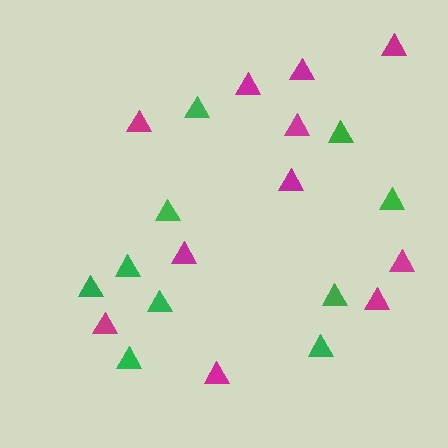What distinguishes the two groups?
There are 2 groups: one group of green triangles (10) and one group of magenta triangles (11).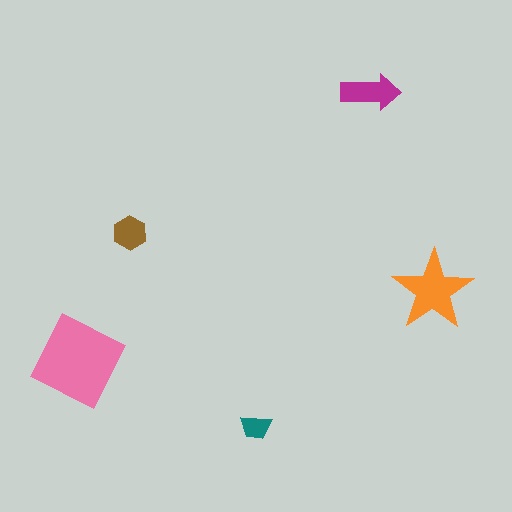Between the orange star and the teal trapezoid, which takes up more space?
The orange star.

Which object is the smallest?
The teal trapezoid.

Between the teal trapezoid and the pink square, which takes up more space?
The pink square.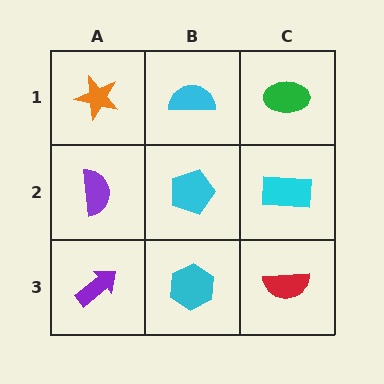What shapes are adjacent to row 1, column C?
A cyan rectangle (row 2, column C), a cyan semicircle (row 1, column B).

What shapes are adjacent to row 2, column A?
An orange star (row 1, column A), a purple arrow (row 3, column A), a cyan pentagon (row 2, column B).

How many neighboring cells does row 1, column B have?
3.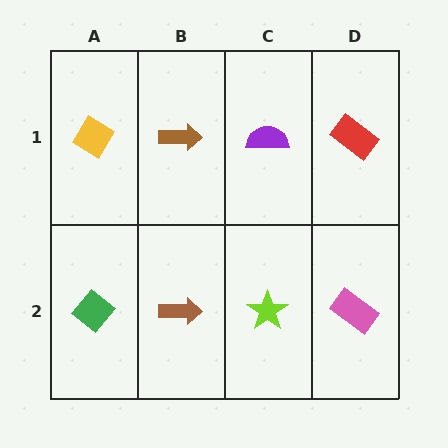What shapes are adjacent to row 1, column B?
A brown arrow (row 2, column B), a yellow diamond (row 1, column A), a purple semicircle (row 1, column C).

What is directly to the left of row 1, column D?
A purple semicircle.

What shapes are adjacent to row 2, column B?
A brown arrow (row 1, column B), a green diamond (row 2, column A), a lime star (row 2, column C).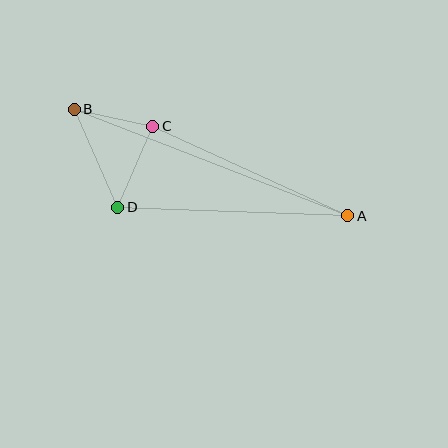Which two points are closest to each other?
Points B and C are closest to each other.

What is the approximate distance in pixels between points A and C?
The distance between A and C is approximately 214 pixels.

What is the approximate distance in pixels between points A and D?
The distance between A and D is approximately 230 pixels.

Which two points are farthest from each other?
Points A and B are farthest from each other.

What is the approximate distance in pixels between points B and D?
The distance between B and D is approximately 107 pixels.